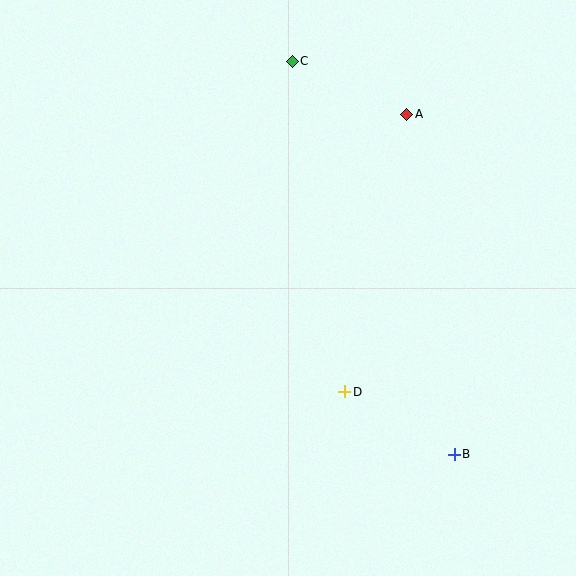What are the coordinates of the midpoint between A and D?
The midpoint between A and D is at (376, 253).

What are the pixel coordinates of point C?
Point C is at (292, 61).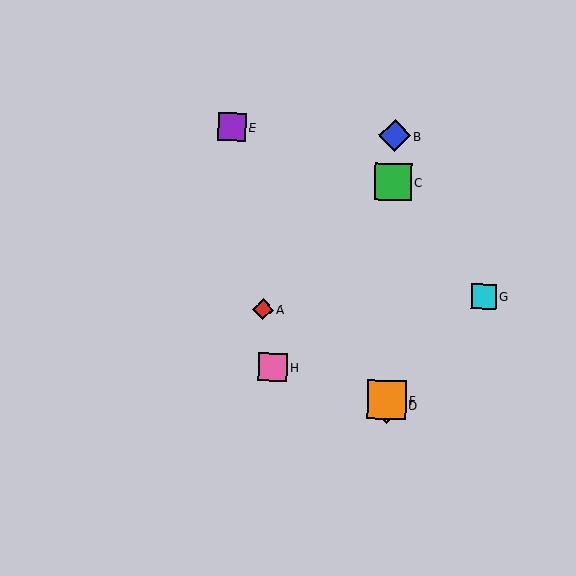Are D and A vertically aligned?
No, D is at x≈387 and A is at x≈263.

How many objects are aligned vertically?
4 objects (B, C, D, F) are aligned vertically.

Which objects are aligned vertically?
Objects B, C, D, F are aligned vertically.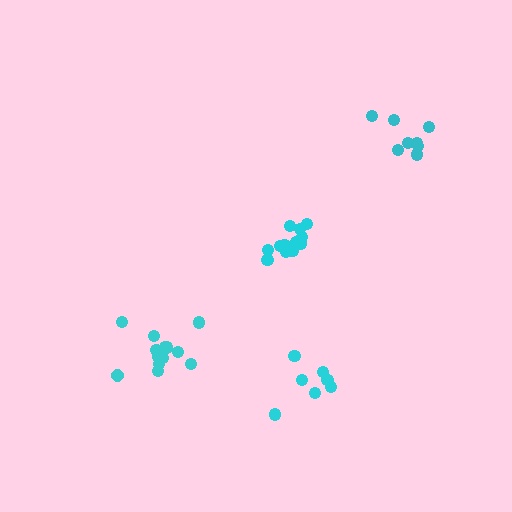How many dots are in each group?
Group 1: 13 dots, Group 2: 7 dots, Group 3: 8 dots, Group 4: 13 dots (41 total).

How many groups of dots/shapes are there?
There are 4 groups.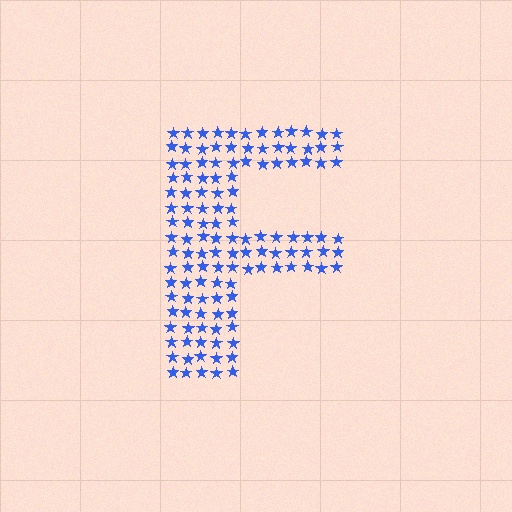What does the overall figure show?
The overall figure shows the letter F.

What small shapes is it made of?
It is made of small stars.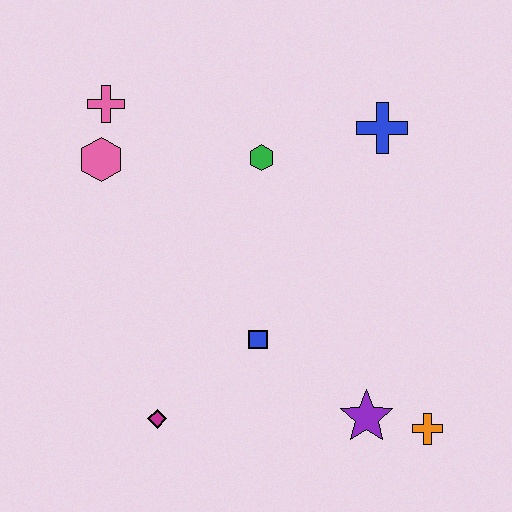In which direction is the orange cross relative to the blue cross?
The orange cross is below the blue cross.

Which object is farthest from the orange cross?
The pink cross is farthest from the orange cross.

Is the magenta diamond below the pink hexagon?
Yes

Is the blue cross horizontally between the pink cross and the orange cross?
Yes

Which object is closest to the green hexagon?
The blue cross is closest to the green hexagon.